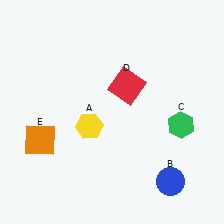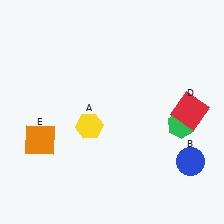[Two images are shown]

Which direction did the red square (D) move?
The red square (D) moved right.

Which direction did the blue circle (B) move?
The blue circle (B) moved up.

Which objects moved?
The objects that moved are: the blue circle (B), the red square (D).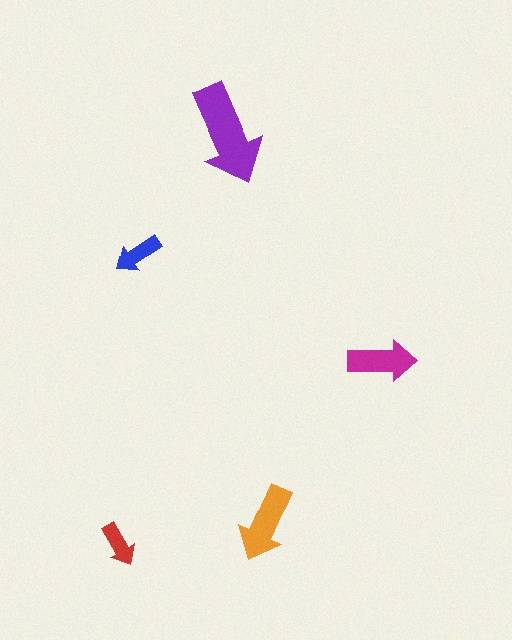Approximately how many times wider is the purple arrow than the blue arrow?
About 2 times wider.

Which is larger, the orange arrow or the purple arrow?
The purple one.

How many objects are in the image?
There are 5 objects in the image.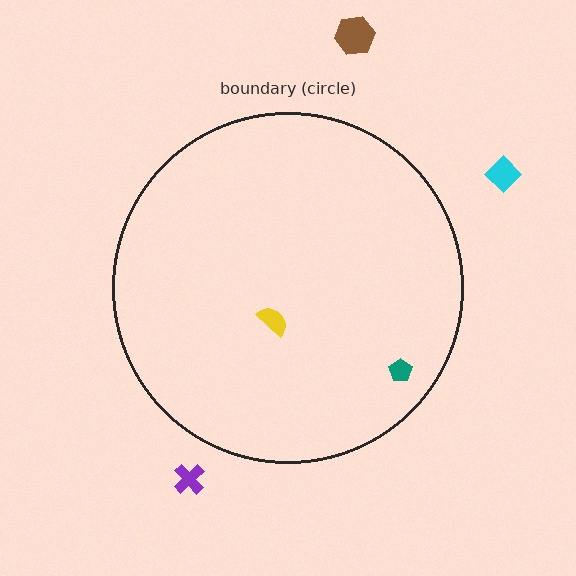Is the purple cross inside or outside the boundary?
Outside.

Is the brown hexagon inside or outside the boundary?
Outside.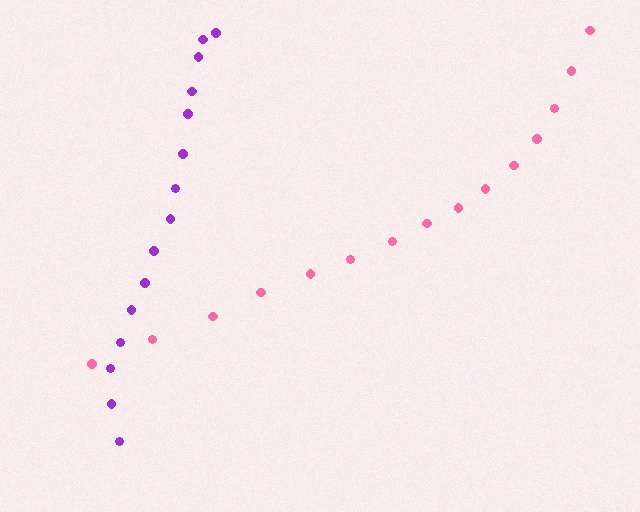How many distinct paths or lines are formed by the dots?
There are 2 distinct paths.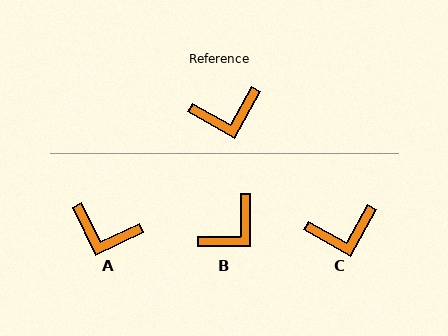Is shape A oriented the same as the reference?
No, it is off by about 35 degrees.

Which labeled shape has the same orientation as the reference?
C.